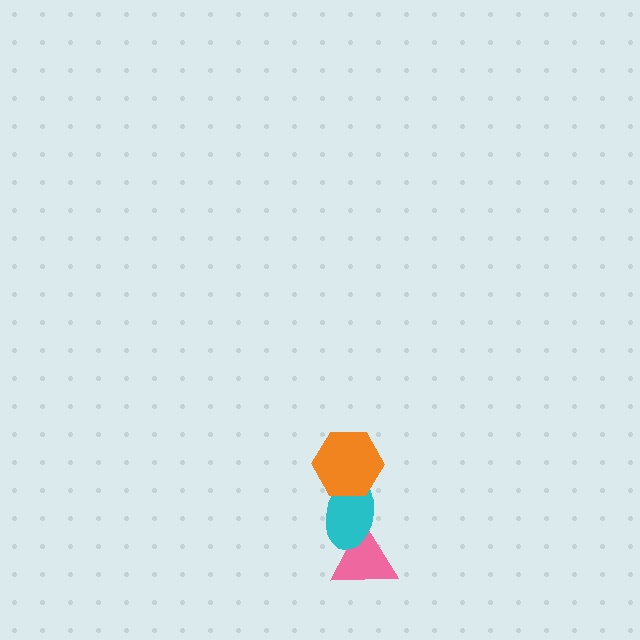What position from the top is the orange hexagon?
The orange hexagon is 1st from the top.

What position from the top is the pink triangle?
The pink triangle is 3rd from the top.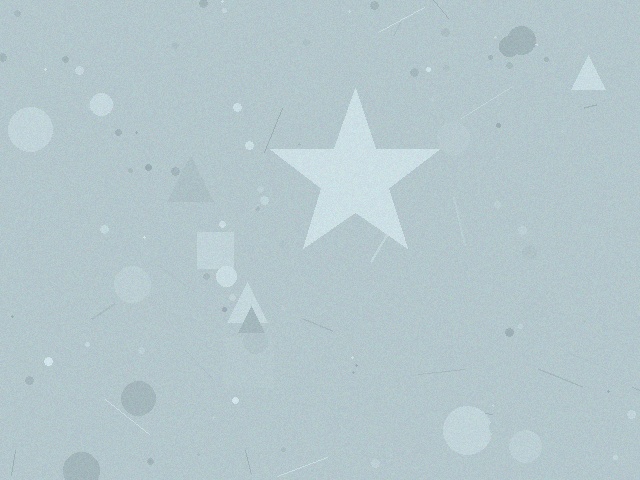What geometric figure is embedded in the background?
A star is embedded in the background.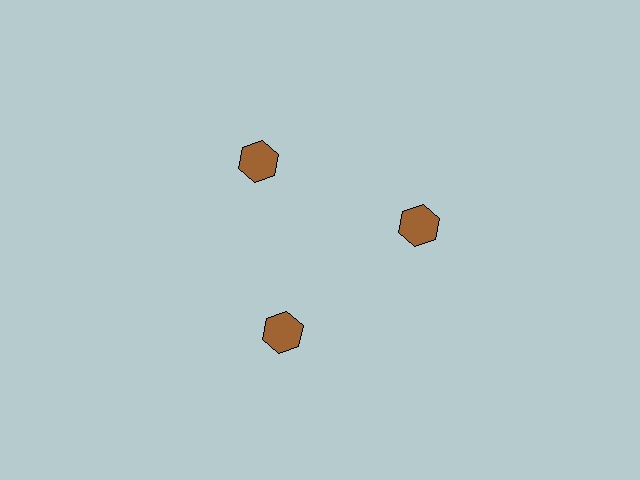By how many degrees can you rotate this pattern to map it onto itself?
The pattern maps onto itself every 120 degrees of rotation.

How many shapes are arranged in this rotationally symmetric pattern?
There are 3 shapes, arranged in 3 groups of 1.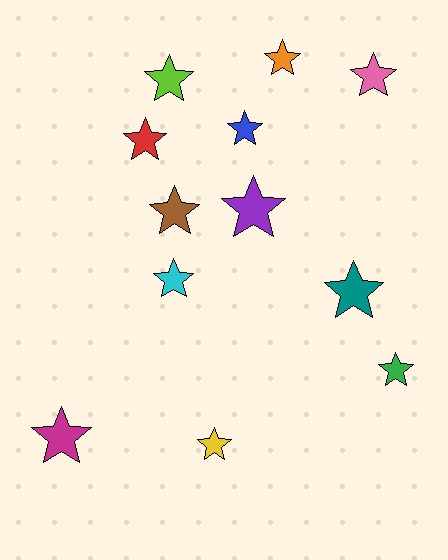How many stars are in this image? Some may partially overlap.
There are 12 stars.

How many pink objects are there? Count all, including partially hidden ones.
There is 1 pink object.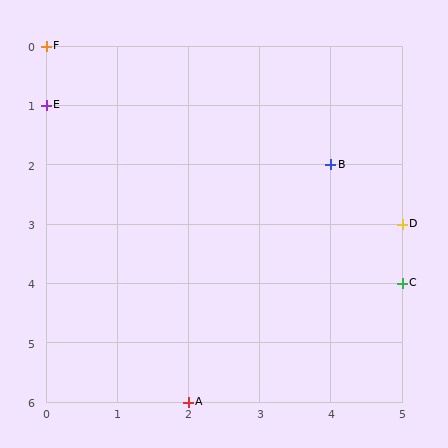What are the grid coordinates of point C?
Point C is at grid coordinates (5, 4).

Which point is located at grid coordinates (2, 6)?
Point A is at (2, 6).